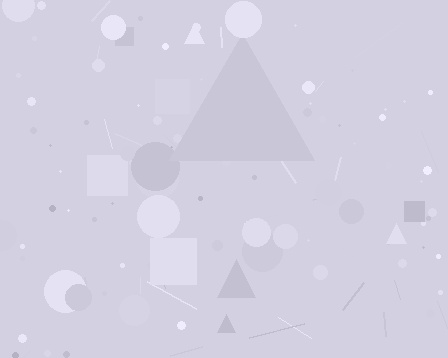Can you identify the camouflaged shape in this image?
The camouflaged shape is a triangle.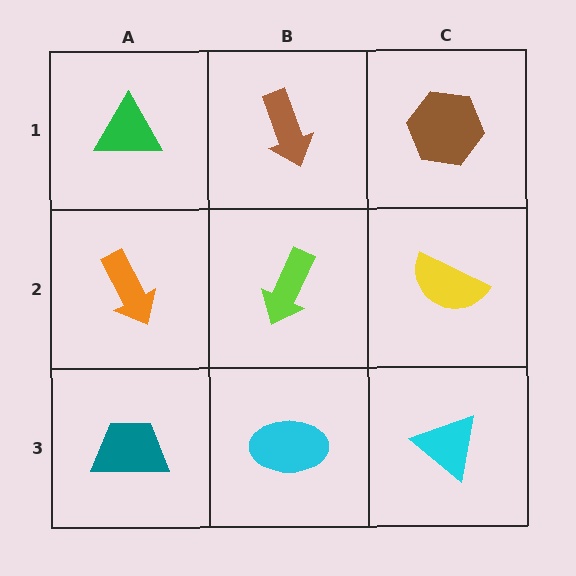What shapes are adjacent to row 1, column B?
A lime arrow (row 2, column B), a green triangle (row 1, column A), a brown hexagon (row 1, column C).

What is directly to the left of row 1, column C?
A brown arrow.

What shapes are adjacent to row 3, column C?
A yellow semicircle (row 2, column C), a cyan ellipse (row 3, column B).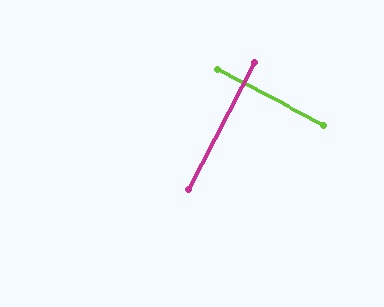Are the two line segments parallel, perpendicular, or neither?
Perpendicular — they meet at approximately 90°.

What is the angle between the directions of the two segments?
Approximately 90 degrees.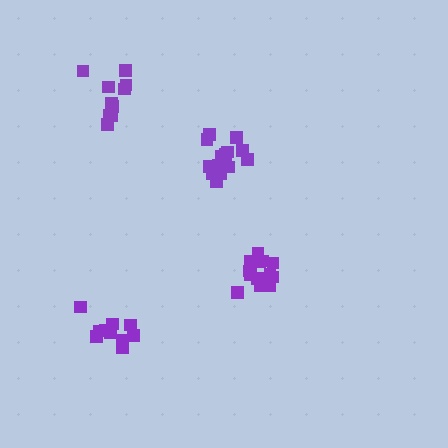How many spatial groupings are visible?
There are 4 spatial groupings.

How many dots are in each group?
Group 1: 13 dots, Group 2: 11 dots, Group 3: 14 dots, Group 4: 16 dots (54 total).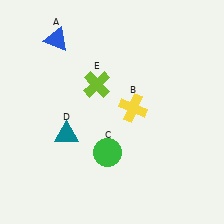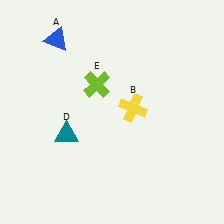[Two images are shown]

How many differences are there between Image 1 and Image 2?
There is 1 difference between the two images.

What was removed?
The green circle (C) was removed in Image 2.